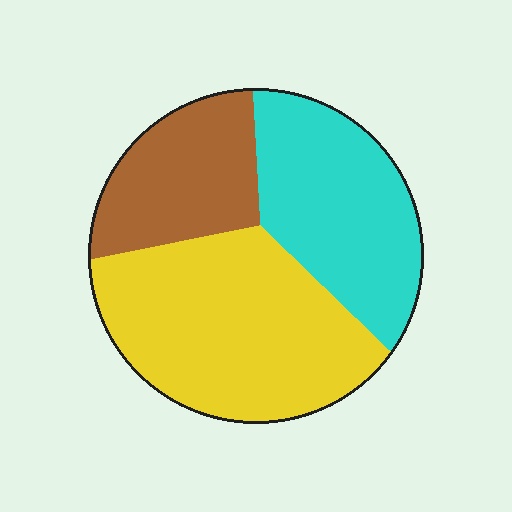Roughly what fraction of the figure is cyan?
Cyan takes up about one third (1/3) of the figure.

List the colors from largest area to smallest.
From largest to smallest: yellow, cyan, brown.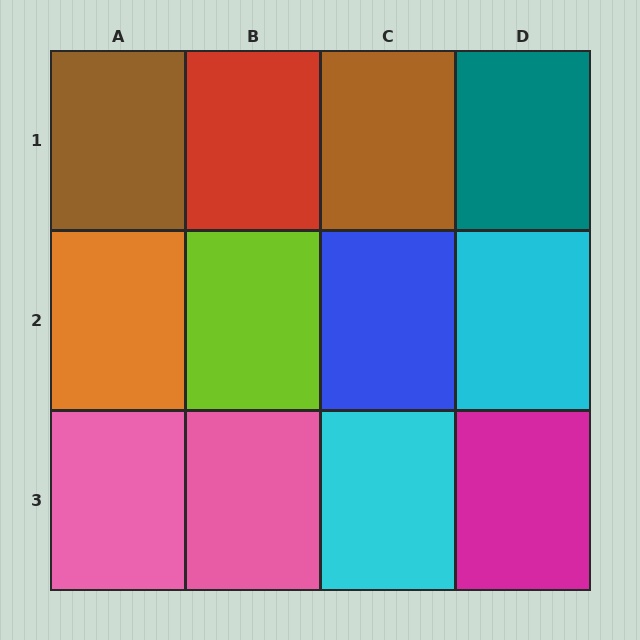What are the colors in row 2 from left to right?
Orange, lime, blue, cyan.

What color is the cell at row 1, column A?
Brown.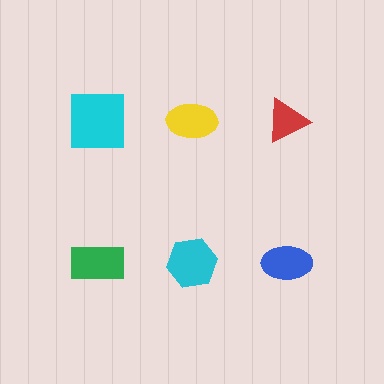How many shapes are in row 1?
3 shapes.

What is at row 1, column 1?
A cyan square.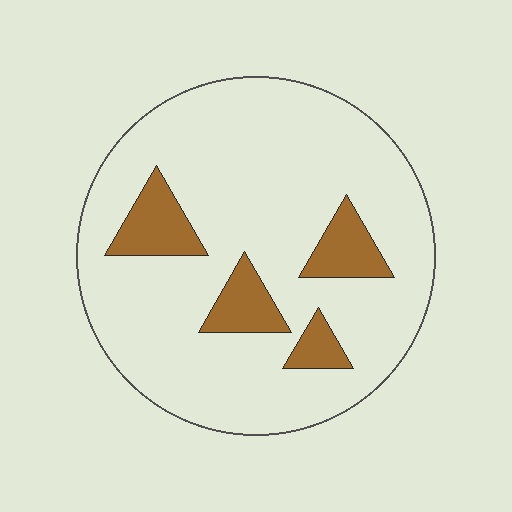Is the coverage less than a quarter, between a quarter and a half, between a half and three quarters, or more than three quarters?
Less than a quarter.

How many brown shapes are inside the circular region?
4.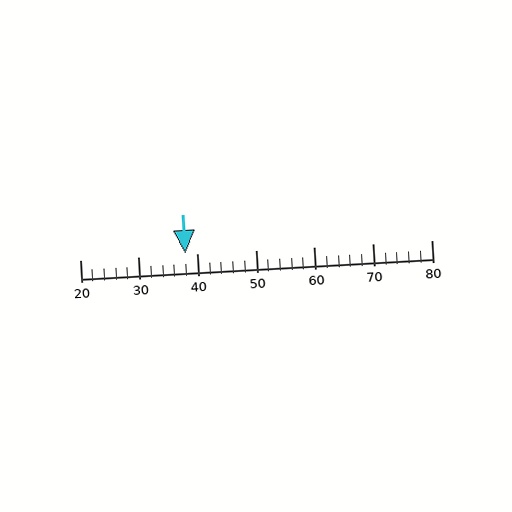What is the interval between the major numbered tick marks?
The major tick marks are spaced 10 units apart.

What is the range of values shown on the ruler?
The ruler shows values from 20 to 80.